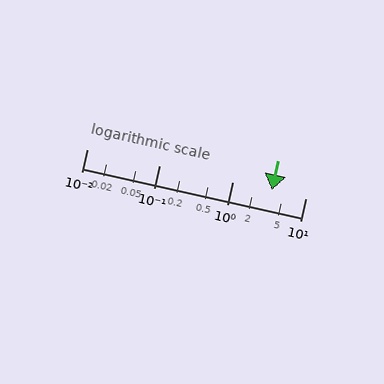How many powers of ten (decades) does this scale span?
The scale spans 3 decades, from 0.01 to 10.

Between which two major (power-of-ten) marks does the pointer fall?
The pointer is between 1 and 10.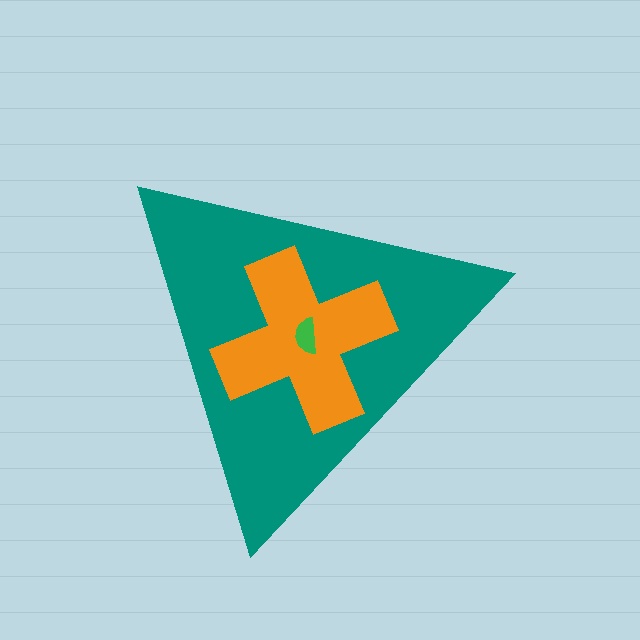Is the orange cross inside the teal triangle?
Yes.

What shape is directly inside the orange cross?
The green semicircle.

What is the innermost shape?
The green semicircle.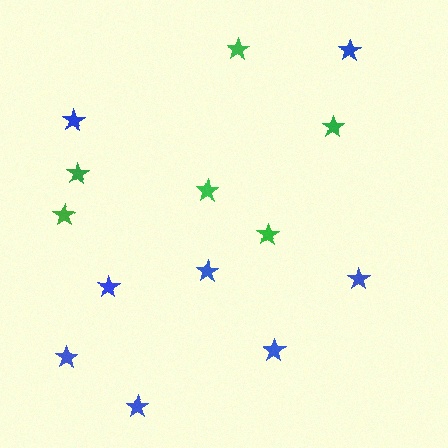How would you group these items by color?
There are 2 groups: one group of green stars (6) and one group of blue stars (8).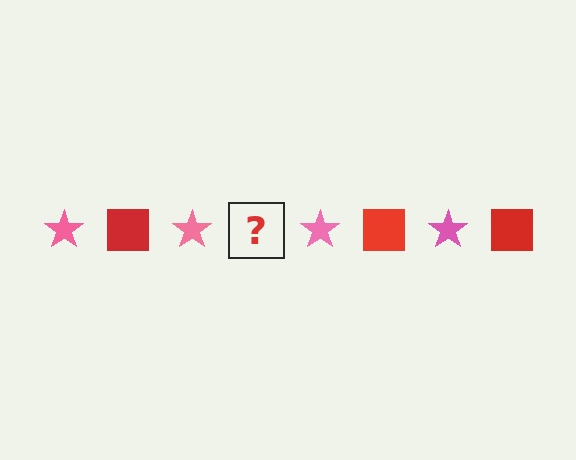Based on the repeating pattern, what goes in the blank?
The blank should be a red square.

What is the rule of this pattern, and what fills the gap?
The rule is that the pattern alternates between pink star and red square. The gap should be filled with a red square.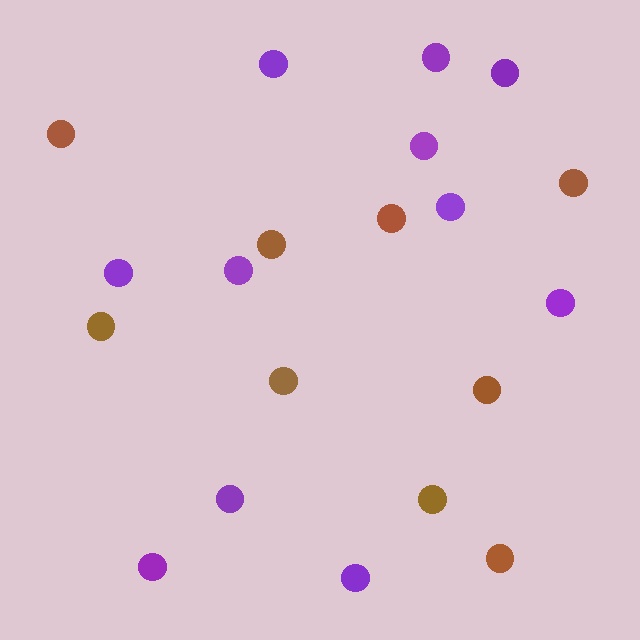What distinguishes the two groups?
There are 2 groups: one group of brown circles (9) and one group of purple circles (11).